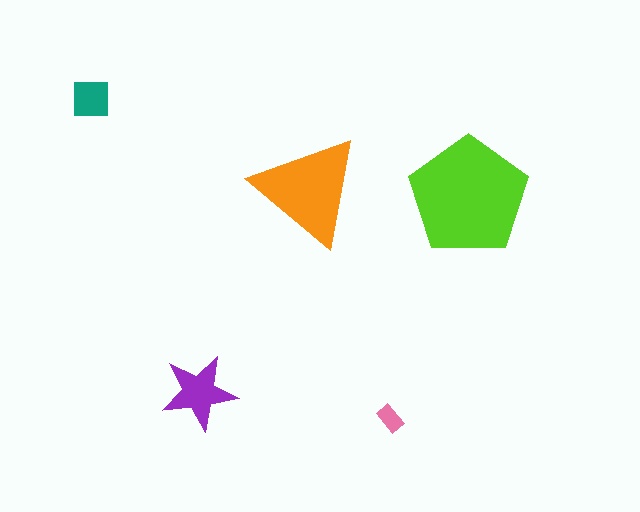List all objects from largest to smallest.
The lime pentagon, the orange triangle, the purple star, the teal square, the pink rectangle.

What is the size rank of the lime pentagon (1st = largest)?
1st.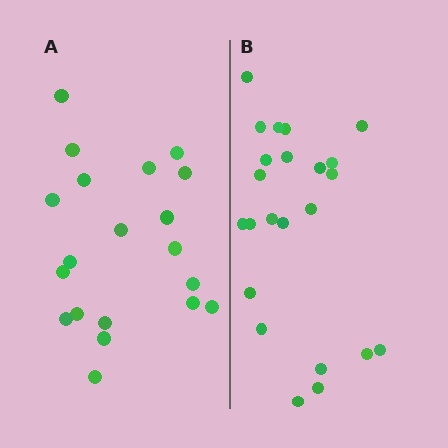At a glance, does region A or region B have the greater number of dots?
Region B (the right region) has more dots.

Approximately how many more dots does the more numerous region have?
Region B has just a few more — roughly 2 or 3 more dots than region A.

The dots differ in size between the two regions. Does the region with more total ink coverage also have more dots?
No. Region A has more total ink coverage because its dots are larger, but region B actually contains more individual dots. Total area can be misleading — the number of items is what matters here.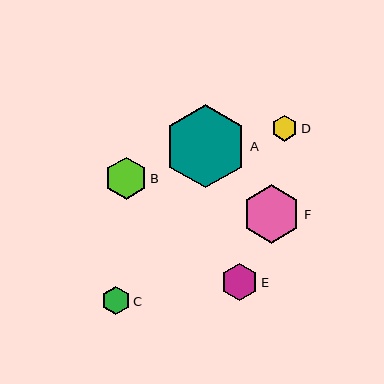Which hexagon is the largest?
Hexagon A is the largest with a size of approximately 83 pixels.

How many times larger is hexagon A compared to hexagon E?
Hexagon A is approximately 2.2 times the size of hexagon E.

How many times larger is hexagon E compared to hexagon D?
Hexagon E is approximately 1.5 times the size of hexagon D.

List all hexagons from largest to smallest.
From largest to smallest: A, F, B, E, C, D.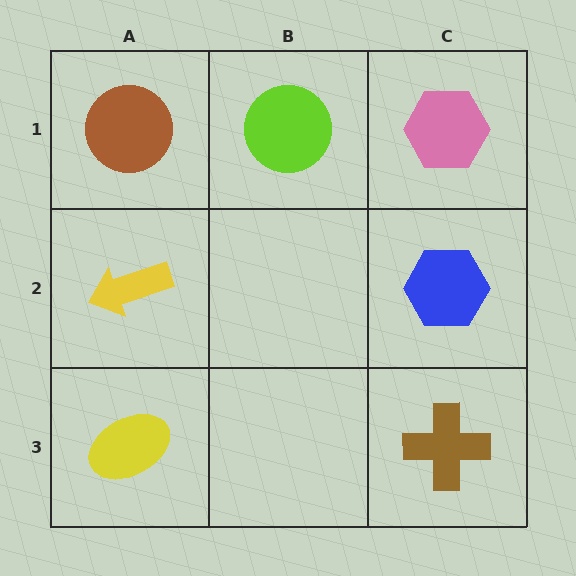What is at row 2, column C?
A blue hexagon.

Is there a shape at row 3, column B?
No, that cell is empty.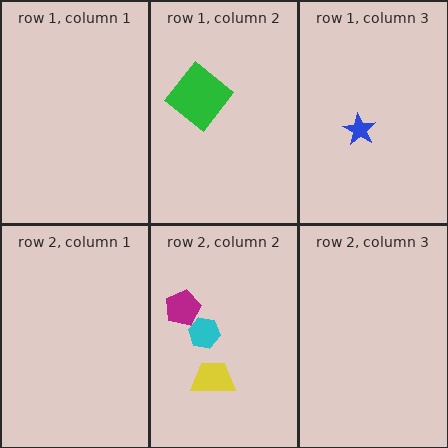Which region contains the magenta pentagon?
The row 2, column 2 region.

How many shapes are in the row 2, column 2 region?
3.